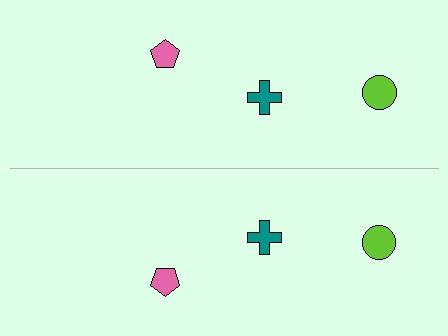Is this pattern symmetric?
Yes, this pattern has bilateral (reflection) symmetry.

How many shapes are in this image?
There are 6 shapes in this image.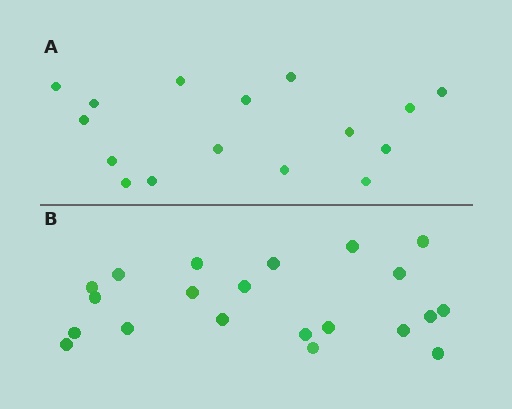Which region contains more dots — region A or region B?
Region B (the bottom region) has more dots.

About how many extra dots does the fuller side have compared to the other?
Region B has about 5 more dots than region A.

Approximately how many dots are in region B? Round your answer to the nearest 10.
About 20 dots. (The exact count is 21, which rounds to 20.)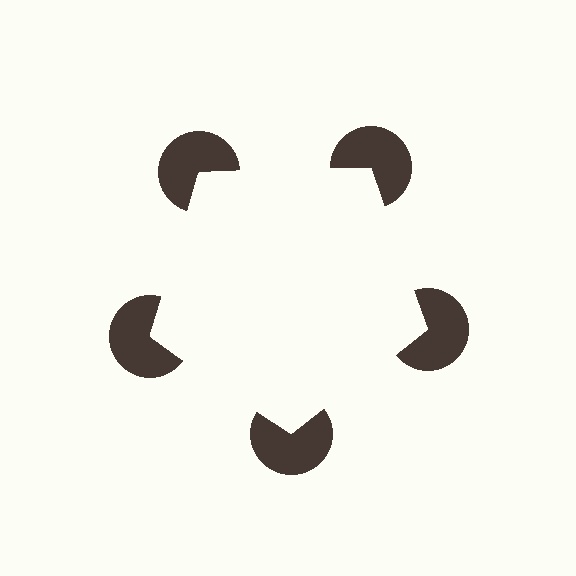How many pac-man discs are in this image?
There are 5 — one at each vertex of the illusory pentagon.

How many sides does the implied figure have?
5 sides.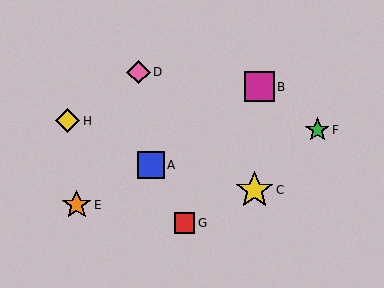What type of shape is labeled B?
Shape B is a magenta square.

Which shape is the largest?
The yellow star (labeled C) is the largest.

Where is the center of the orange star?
The center of the orange star is at (77, 205).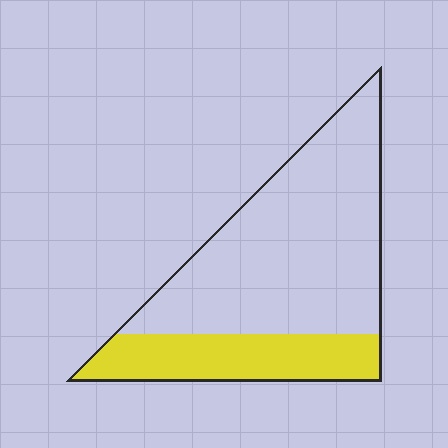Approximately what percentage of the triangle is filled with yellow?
Approximately 30%.